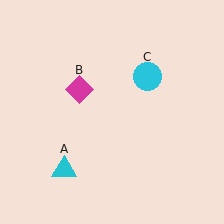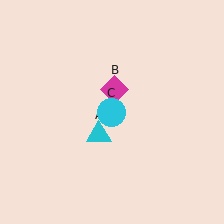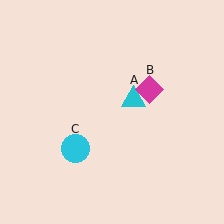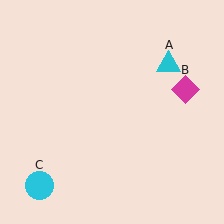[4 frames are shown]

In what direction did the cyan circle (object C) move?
The cyan circle (object C) moved down and to the left.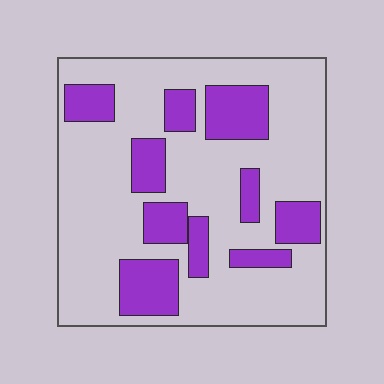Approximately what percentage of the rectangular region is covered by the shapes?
Approximately 25%.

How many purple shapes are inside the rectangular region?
10.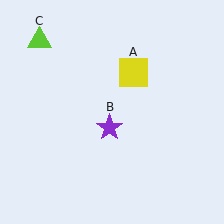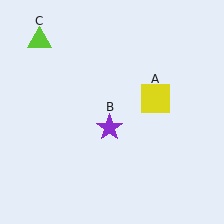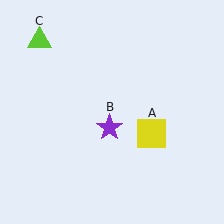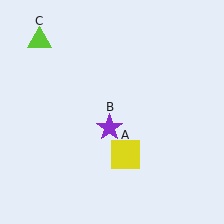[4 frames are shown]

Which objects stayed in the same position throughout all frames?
Purple star (object B) and lime triangle (object C) remained stationary.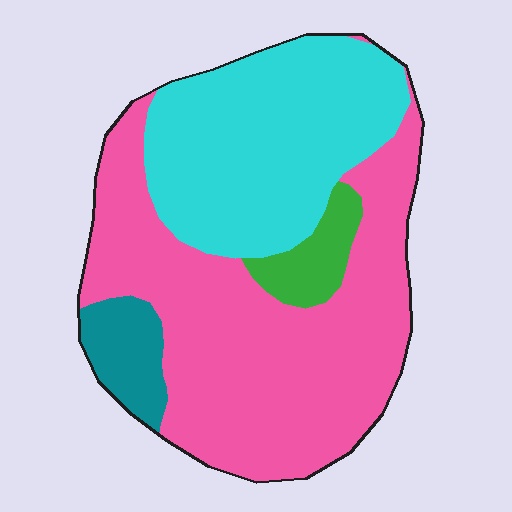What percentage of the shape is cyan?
Cyan takes up about one third (1/3) of the shape.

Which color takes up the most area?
Pink, at roughly 55%.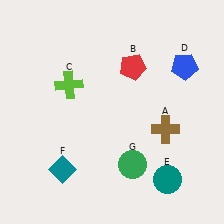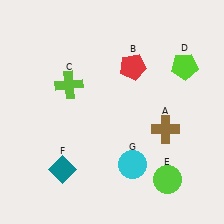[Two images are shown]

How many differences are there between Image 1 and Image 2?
There are 3 differences between the two images.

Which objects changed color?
D changed from blue to lime. E changed from teal to lime. G changed from green to cyan.